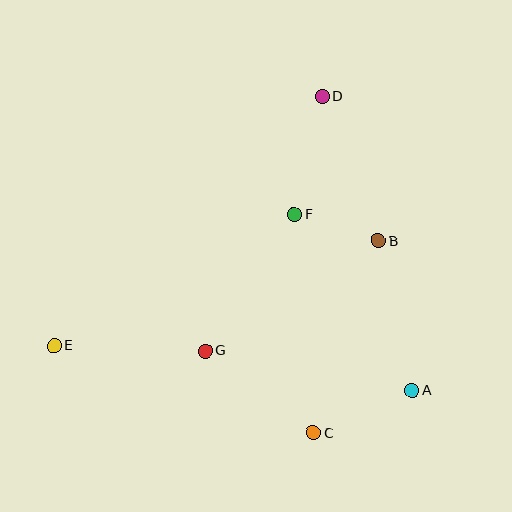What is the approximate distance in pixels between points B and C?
The distance between B and C is approximately 203 pixels.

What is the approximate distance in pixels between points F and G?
The distance between F and G is approximately 163 pixels.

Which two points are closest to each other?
Points B and F are closest to each other.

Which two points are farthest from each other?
Points D and E are farthest from each other.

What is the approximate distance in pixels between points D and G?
The distance between D and G is approximately 280 pixels.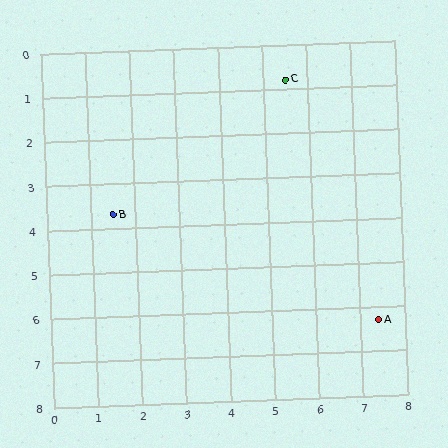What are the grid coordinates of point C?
Point C is at approximately (5.5, 0.8).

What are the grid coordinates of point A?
Point A is at approximately (7.4, 6.3).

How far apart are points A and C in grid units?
Points A and C are about 5.8 grid units apart.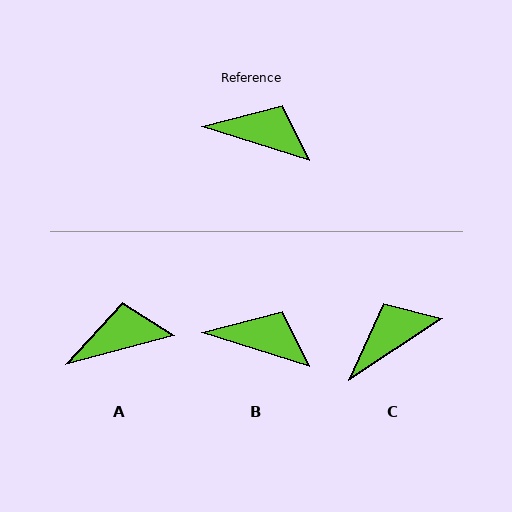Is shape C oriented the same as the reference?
No, it is off by about 51 degrees.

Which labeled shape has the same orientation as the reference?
B.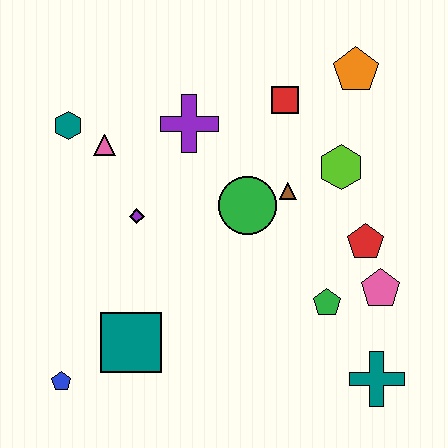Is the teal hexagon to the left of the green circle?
Yes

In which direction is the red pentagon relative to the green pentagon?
The red pentagon is above the green pentagon.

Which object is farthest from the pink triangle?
The teal cross is farthest from the pink triangle.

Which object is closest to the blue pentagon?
The teal square is closest to the blue pentagon.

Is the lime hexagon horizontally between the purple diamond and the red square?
No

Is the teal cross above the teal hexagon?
No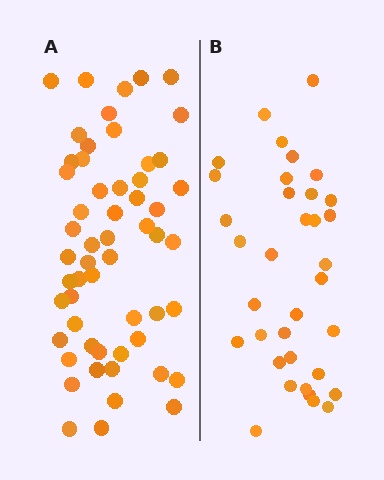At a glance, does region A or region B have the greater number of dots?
Region A (the left region) has more dots.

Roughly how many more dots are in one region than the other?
Region A has approximately 20 more dots than region B.